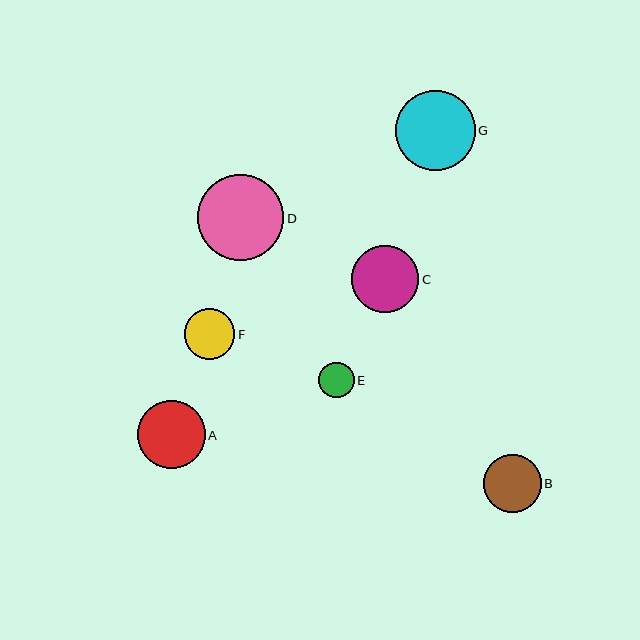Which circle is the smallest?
Circle E is the smallest with a size of approximately 36 pixels.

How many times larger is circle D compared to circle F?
Circle D is approximately 1.7 times the size of circle F.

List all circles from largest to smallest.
From largest to smallest: D, G, A, C, B, F, E.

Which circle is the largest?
Circle D is the largest with a size of approximately 86 pixels.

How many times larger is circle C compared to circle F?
Circle C is approximately 1.3 times the size of circle F.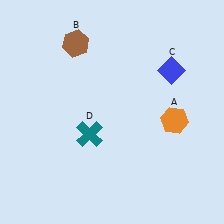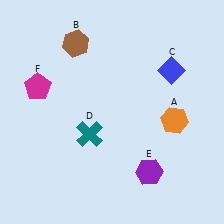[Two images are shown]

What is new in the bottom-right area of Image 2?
A purple hexagon (E) was added in the bottom-right area of Image 2.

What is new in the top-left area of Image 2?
A magenta pentagon (F) was added in the top-left area of Image 2.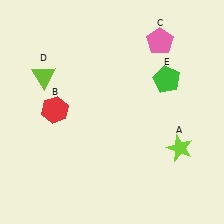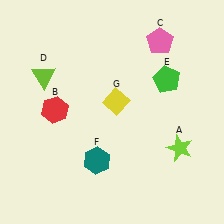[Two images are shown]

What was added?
A teal hexagon (F), a yellow diamond (G) were added in Image 2.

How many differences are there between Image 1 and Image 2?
There are 2 differences between the two images.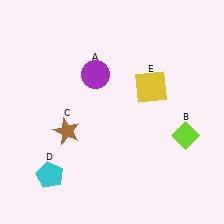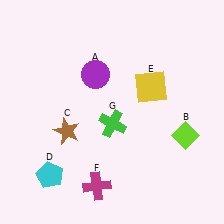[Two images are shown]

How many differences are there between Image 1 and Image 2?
There are 2 differences between the two images.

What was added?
A magenta cross (F), a green cross (G) were added in Image 2.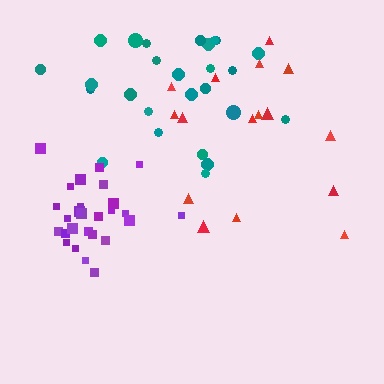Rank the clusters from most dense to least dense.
purple, teal, red.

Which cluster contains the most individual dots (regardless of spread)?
Purple (28).